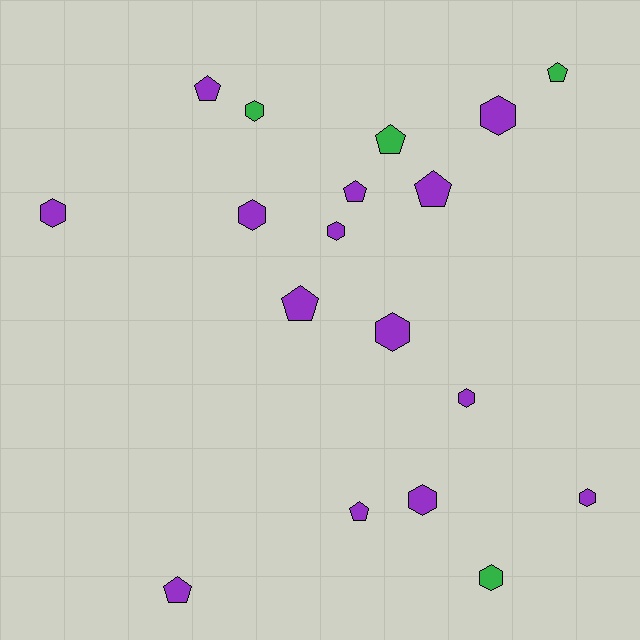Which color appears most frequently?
Purple, with 14 objects.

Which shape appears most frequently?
Hexagon, with 10 objects.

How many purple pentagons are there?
There are 6 purple pentagons.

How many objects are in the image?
There are 18 objects.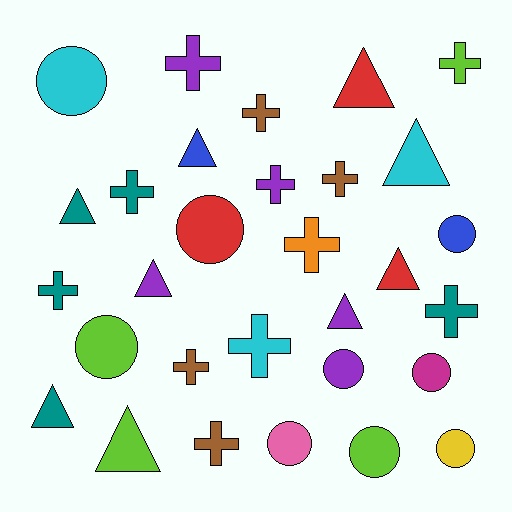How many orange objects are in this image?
There is 1 orange object.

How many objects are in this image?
There are 30 objects.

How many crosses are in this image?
There are 12 crosses.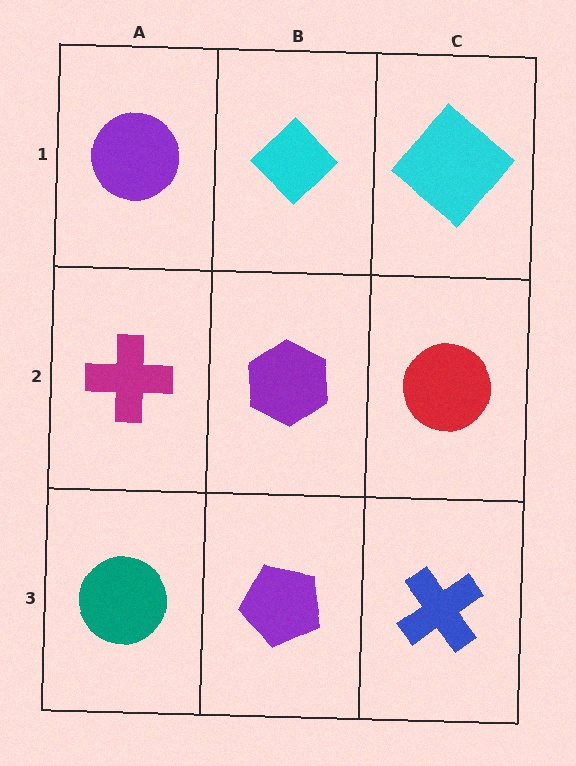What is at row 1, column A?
A purple circle.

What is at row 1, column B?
A cyan diamond.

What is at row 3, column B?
A purple pentagon.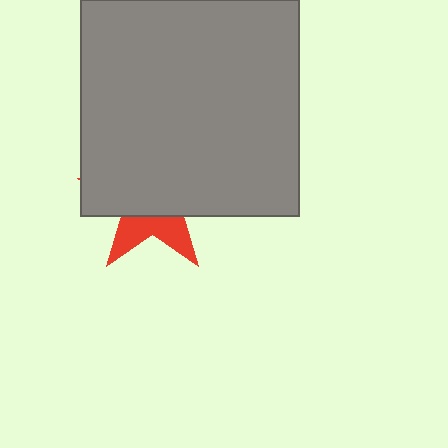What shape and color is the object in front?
The object in front is a gray square.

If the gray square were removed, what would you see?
You would see the complete red star.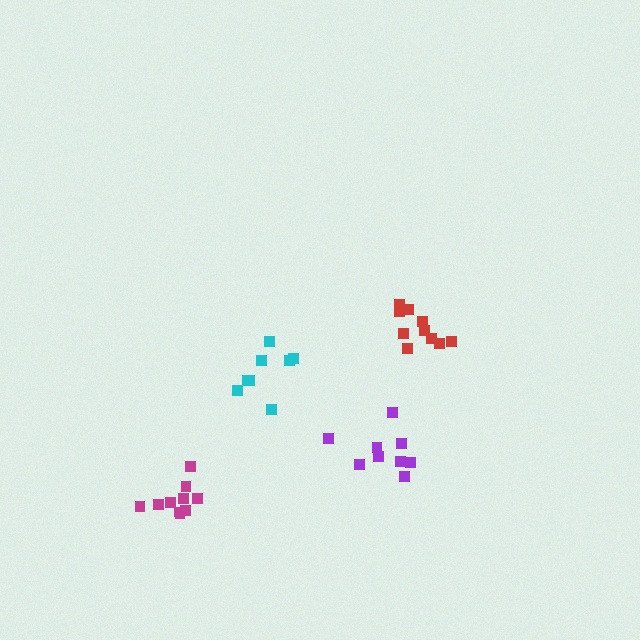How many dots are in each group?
Group 1: 10 dots, Group 2: 10 dots, Group 3: 9 dots, Group 4: 8 dots (37 total).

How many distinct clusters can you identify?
There are 4 distinct clusters.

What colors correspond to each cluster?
The clusters are colored: magenta, red, purple, cyan.